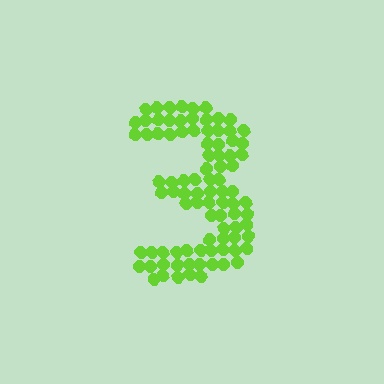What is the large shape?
The large shape is the digit 3.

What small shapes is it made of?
It is made of small circles.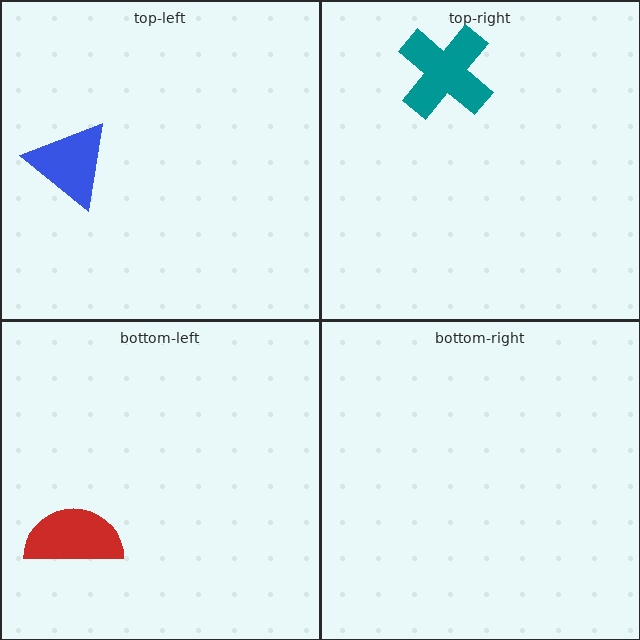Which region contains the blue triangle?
The top-left region.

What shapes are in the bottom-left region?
The red semicircle.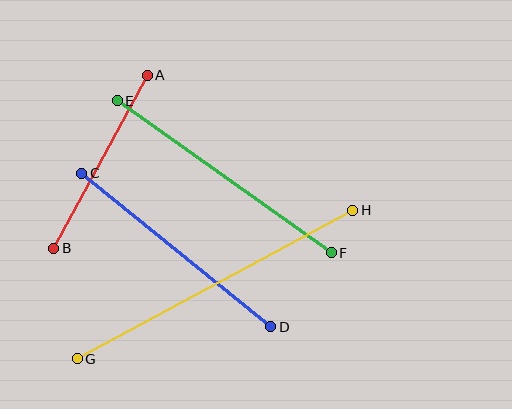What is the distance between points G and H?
The distance is approximately 313 pixels.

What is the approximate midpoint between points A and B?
The midpoint is at approximately (101, 162) pixels.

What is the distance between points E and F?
The distance is approximately 263 pixels.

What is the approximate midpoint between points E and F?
The midpoint is at approximately (224, 177) pixels.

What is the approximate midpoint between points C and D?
The midpoint is at approximately (176, 250) pixels.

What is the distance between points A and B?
The distance is approximately 197 pixels.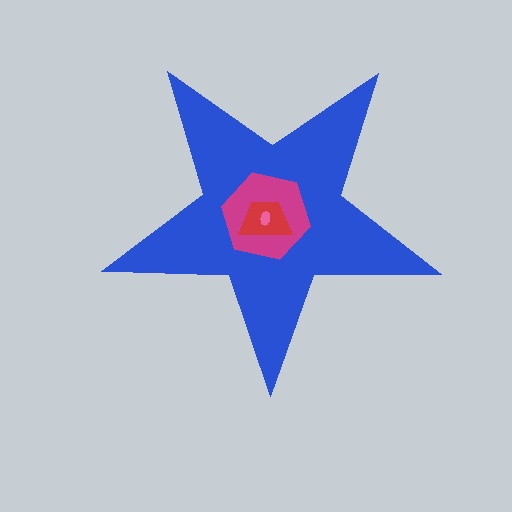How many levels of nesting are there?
4.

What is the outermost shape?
The blue star.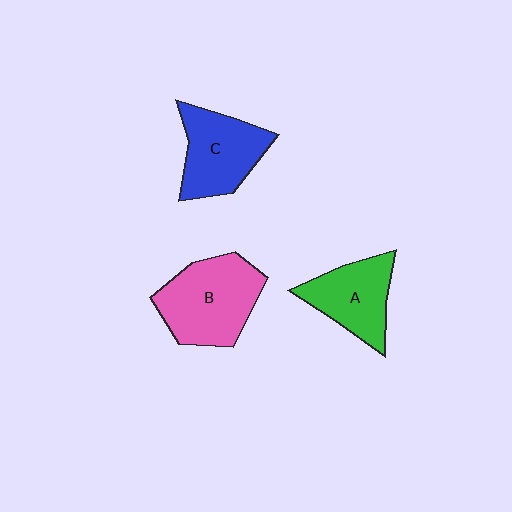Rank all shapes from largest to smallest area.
From largest to smallest: B (pink), C (blue), A (green).